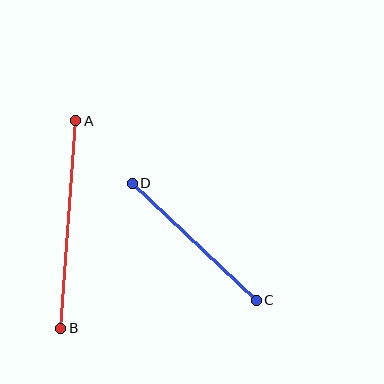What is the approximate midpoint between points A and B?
The midpoint is at approximately (68, 224) pixels.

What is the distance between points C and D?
The distance is approximately 170 pixels.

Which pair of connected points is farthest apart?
Points A and B are farthest apart.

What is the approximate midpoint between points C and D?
The midpoint is at approximately (194, 242) pixels.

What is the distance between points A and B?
The distance is approximately 208 pixels.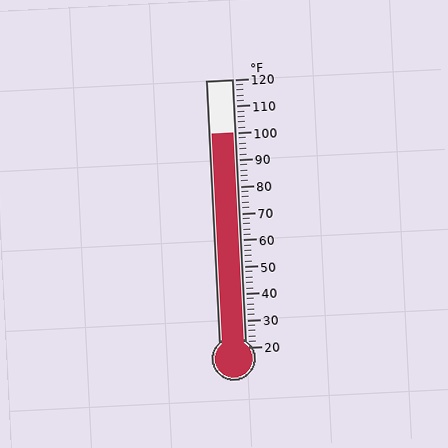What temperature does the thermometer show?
The thermometer shows approximately 100°F.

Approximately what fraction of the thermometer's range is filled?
The thermometer is filled to approximately 80% of its range.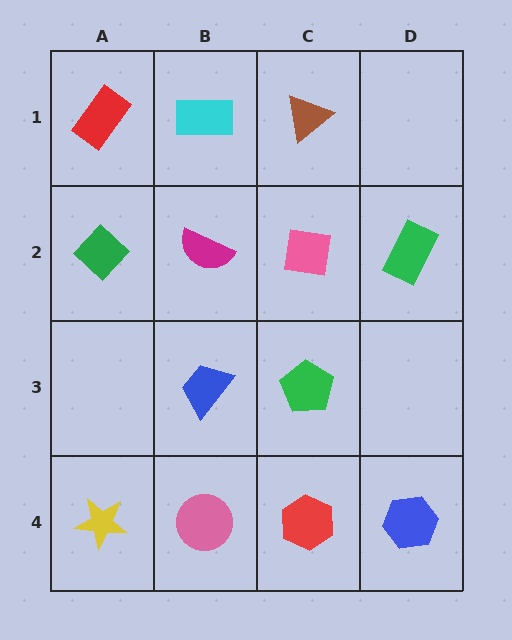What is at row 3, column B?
A blue trapezoid.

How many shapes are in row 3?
2 shapes.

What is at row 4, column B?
A pink circle.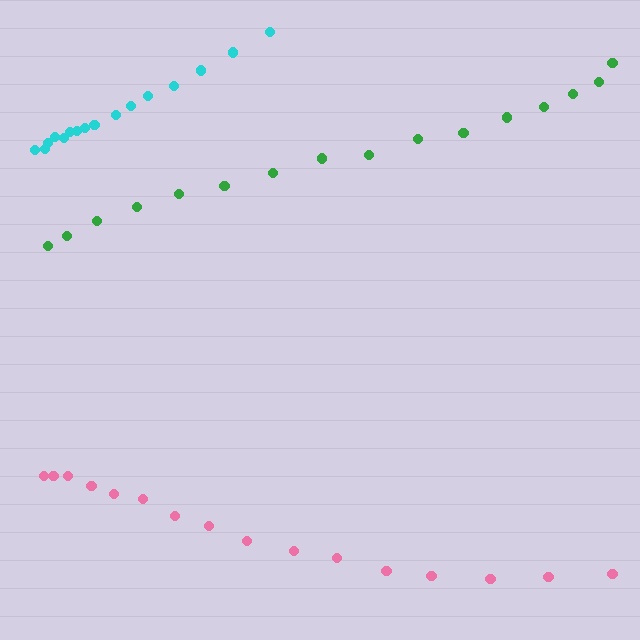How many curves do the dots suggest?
There are 3 distinct paths.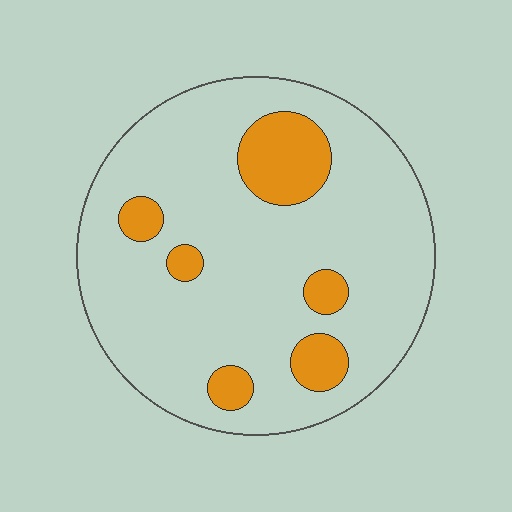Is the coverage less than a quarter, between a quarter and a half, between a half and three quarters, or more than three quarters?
Less than a quarter.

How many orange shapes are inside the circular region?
6.